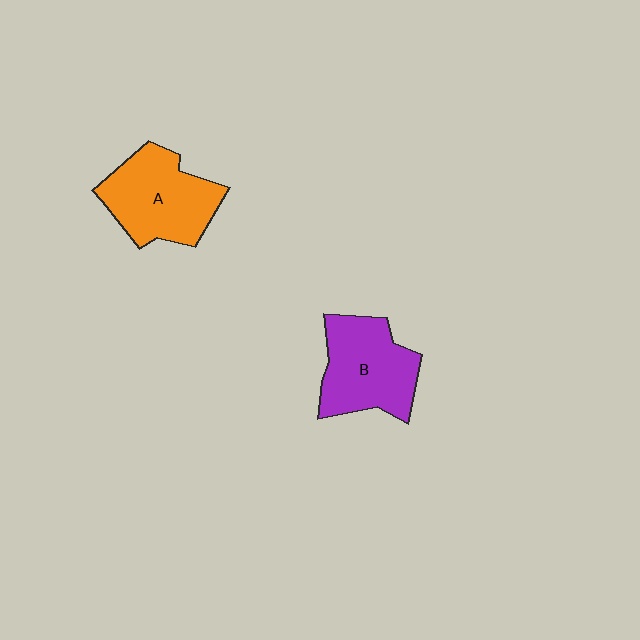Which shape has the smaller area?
Shape B (purple).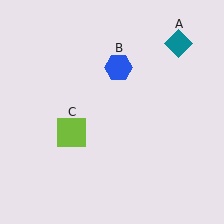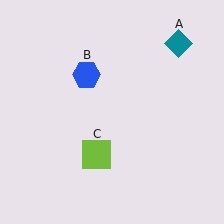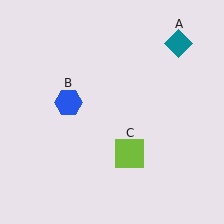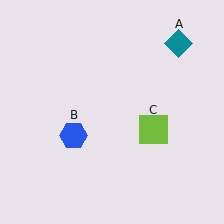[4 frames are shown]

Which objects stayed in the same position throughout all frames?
Teal diamond (object A) remained stationary.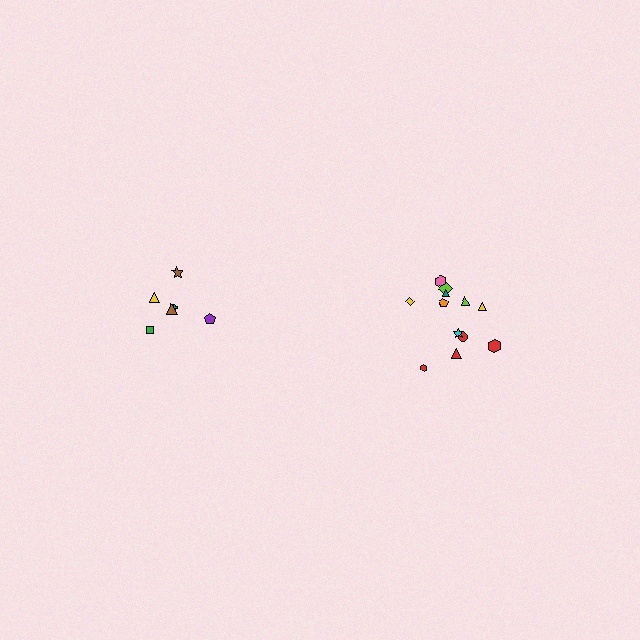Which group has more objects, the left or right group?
The right group.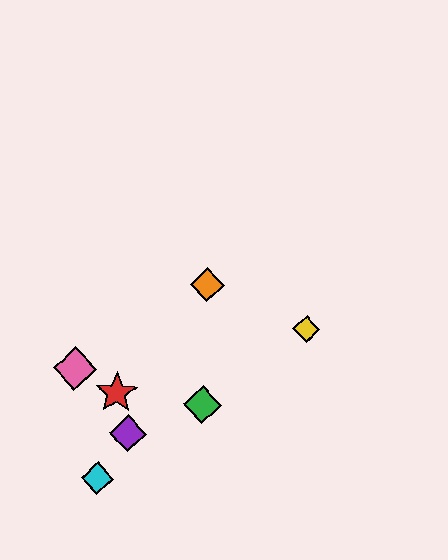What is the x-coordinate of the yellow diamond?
The yellow diamond is at x≈306.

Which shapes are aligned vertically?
The blue diamond, the green diamond, the orange diamond are aligned vertically.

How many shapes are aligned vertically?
3 shapes (the blue diamond, the green diamond, the orange diamond) are aligned vertically.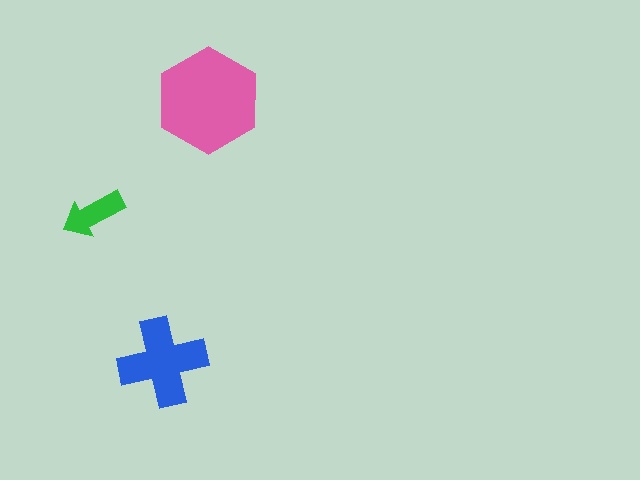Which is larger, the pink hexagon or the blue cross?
The pink hexagon.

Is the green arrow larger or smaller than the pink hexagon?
Smaller.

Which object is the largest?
The pink hexagon.